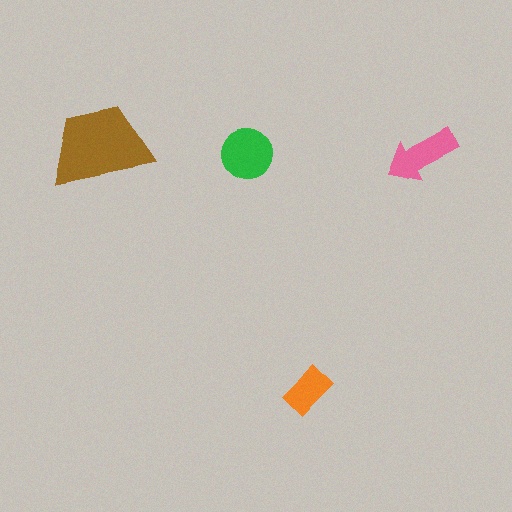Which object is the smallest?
The orange rectangle.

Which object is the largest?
The brown trapezoid.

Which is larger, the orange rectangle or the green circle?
The green circle.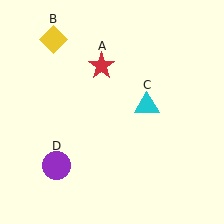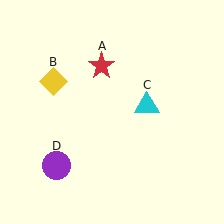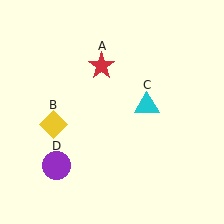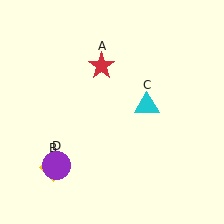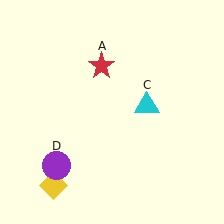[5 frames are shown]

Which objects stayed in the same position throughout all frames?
Red star (object A) and cyan triangle (object C) and purple circle (object D) remained stationary.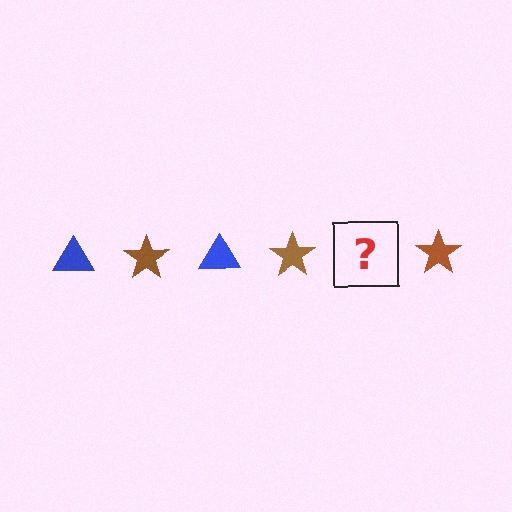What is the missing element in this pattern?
The missing element is a blue triangle.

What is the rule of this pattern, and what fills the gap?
The rule is that the pattern alternates between blue triangle and brown star. The gap should be filled with a blue triangle.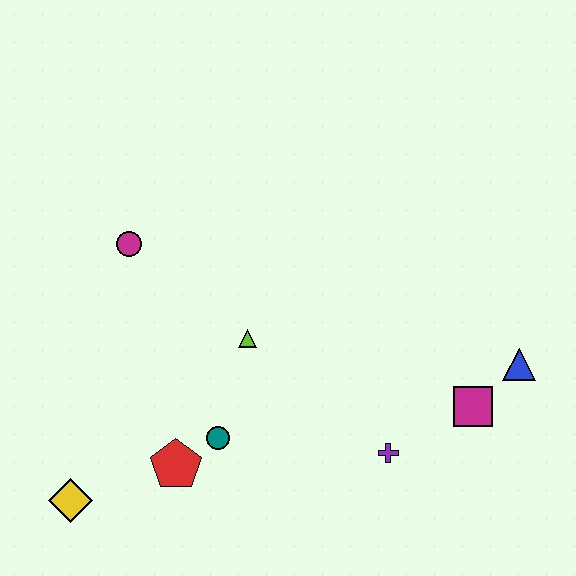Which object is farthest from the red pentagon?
The blue triangle is farthest from the red pentagon.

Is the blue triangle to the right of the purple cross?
Yes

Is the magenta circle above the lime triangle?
Yes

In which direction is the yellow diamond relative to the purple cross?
The yellow diamond is to the left of the purple cross.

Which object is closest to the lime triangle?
The teal circle is closest to the lime triangle.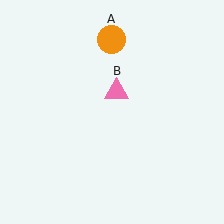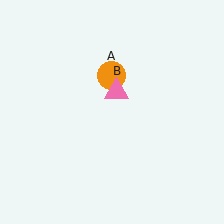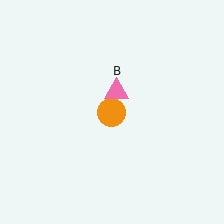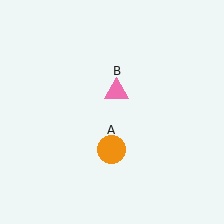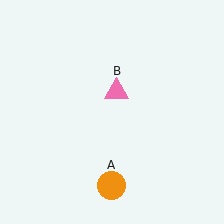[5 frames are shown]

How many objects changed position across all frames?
1 object changed position: orange circle (object A).